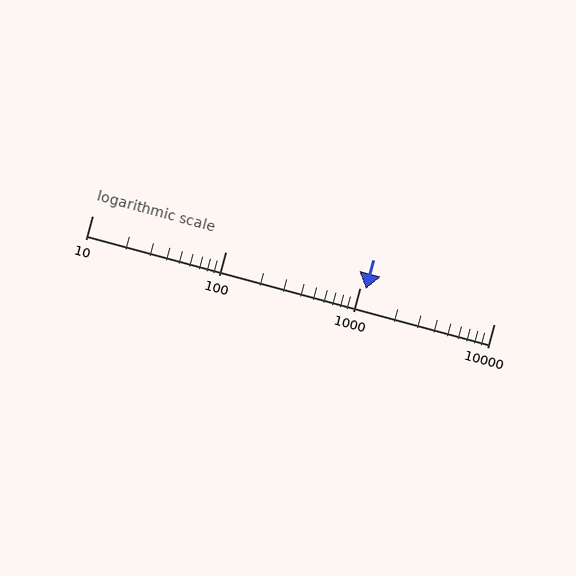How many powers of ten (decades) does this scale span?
The scale spans 3 decades, from 10 to 10000.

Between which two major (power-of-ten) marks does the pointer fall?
The pointer is between 1000 and 10000.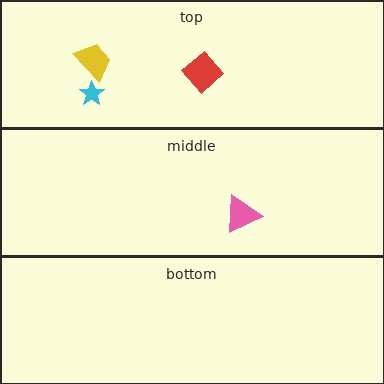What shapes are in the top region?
The red diamond, the yellow trapezoid, the cyan star.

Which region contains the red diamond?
The top region.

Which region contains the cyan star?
The top region.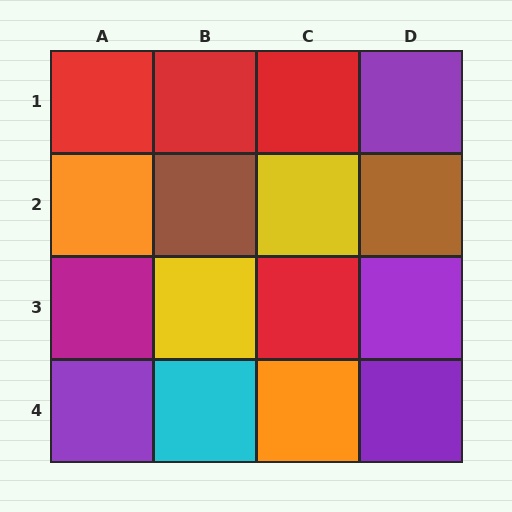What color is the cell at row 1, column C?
Red.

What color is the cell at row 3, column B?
Yellow.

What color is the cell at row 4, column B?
Cyan.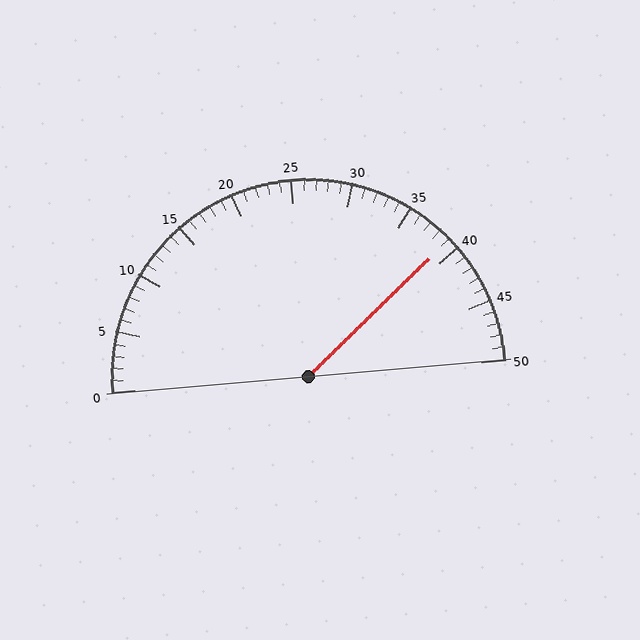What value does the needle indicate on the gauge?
The needle indicates approximately 39.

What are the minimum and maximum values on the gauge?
The gauge ranges from 0 to 50.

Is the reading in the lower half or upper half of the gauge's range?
The reading is in the upper half of the range (0 to 50).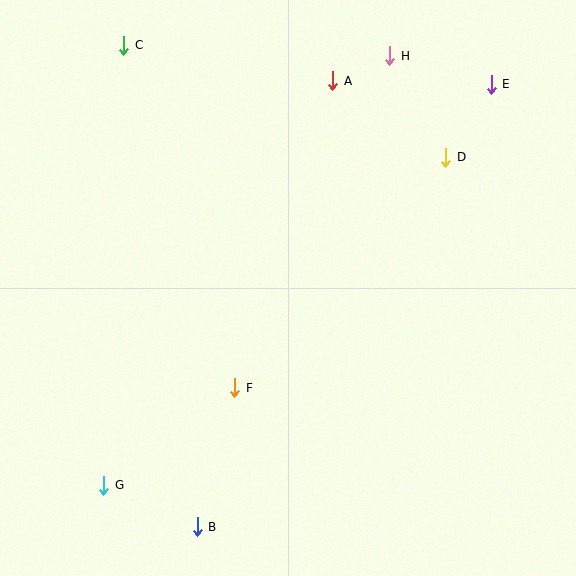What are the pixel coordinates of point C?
Point C is at (124, 45).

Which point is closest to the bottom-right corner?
Point B is closest to the bottom-right corner.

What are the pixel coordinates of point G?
Point G is at (104, 485).